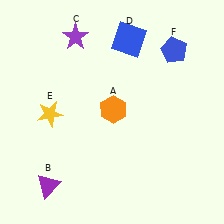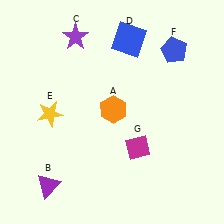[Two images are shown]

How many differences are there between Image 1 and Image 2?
There is 1 difference between the two images.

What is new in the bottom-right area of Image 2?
A magenta diamond (G) was added in the bottom-right area of Image 2.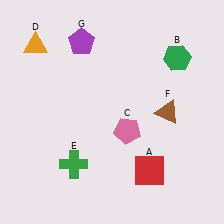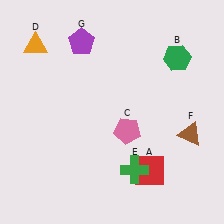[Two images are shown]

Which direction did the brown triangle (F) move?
The brown triangle (F) moved right.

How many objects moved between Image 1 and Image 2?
2 objects moved between the two images.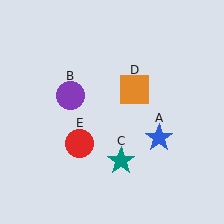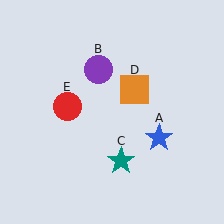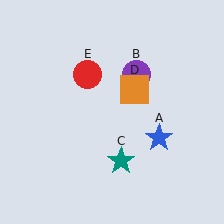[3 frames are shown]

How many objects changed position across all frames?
2 objects changed position: purple circle (object B), red circle (object E).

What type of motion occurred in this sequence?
The purple circle (object B), red circle (object E) rotated clockwise around the center of the scene.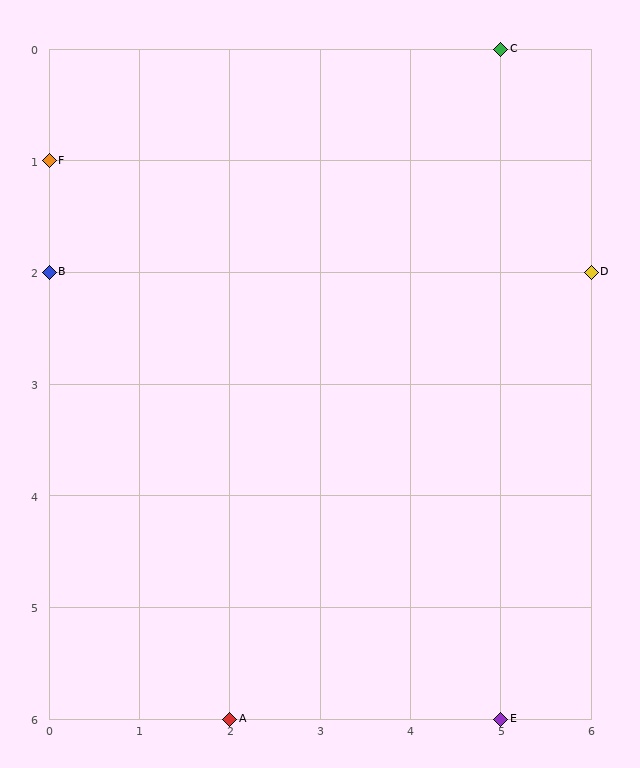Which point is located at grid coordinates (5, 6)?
Point E is at (5, 6).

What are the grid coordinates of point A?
Point A is at grid coordinates (2, 6).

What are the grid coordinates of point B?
Point B is at grid coordinates (0, 2).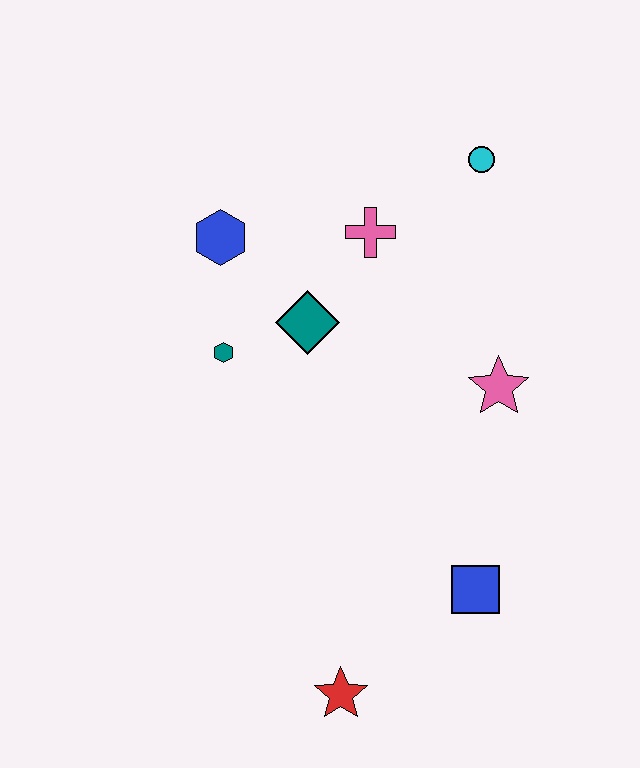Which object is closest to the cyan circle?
The pink cross is closest to the cyan circle.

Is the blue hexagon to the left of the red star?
Yes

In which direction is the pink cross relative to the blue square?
The pink cross is above the blue square.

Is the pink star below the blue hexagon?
Yes